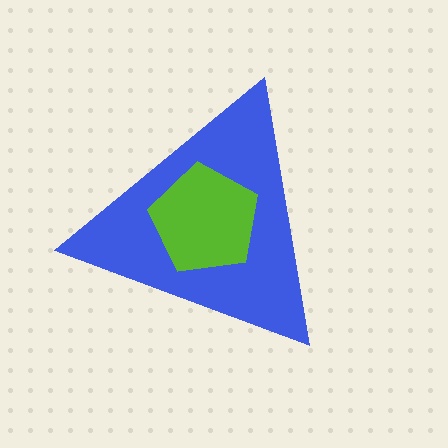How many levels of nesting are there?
2.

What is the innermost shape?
The lime pentagon.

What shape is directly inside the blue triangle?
The lime pentagon.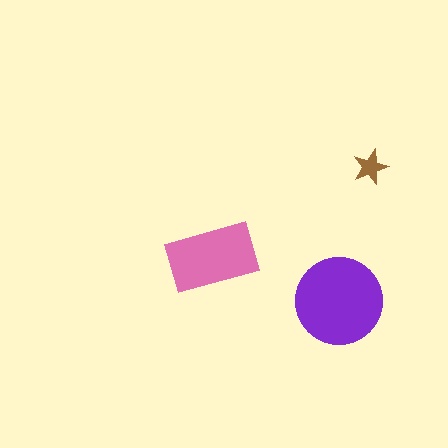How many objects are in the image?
There are 3 objects in the image.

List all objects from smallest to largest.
The brown star, the pink rectangle, the purple circle.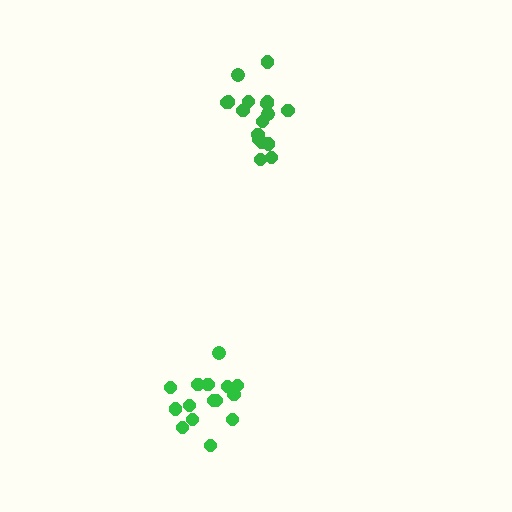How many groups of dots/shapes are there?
There are 2 groups.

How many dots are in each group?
Group 1: 15 dots, Group 2: 17 dots (32 total).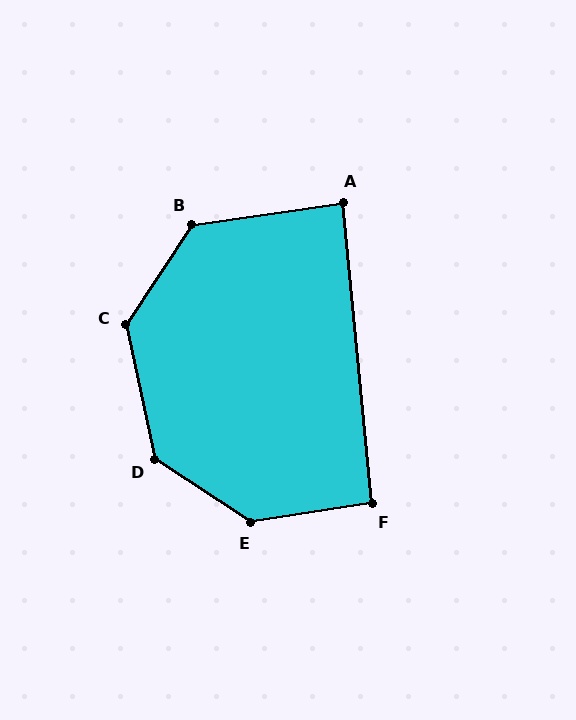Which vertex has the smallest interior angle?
A, at approximately 88 degrees.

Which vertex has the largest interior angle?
E, at approximately 138 degrees.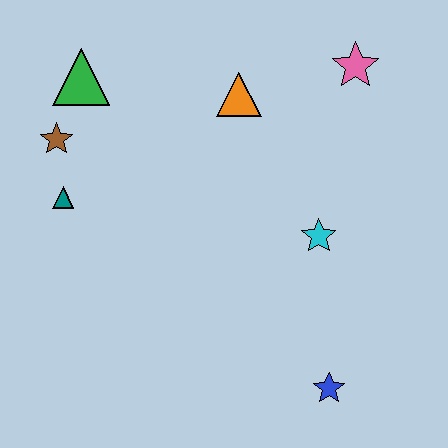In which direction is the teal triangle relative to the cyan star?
The teal triangle is to the left of the cyan star.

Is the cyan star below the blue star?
No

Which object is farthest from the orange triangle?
The blue star is farthest from the orange triangle.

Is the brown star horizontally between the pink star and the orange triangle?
No